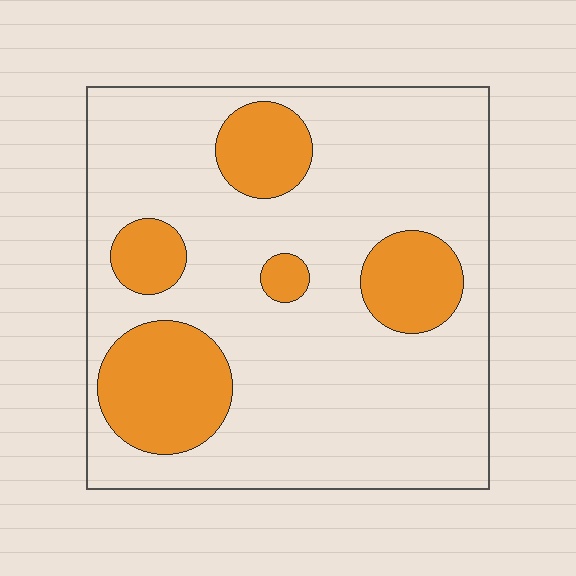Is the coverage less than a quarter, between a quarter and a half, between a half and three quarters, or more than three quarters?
Less than a quarter.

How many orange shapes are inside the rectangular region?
5.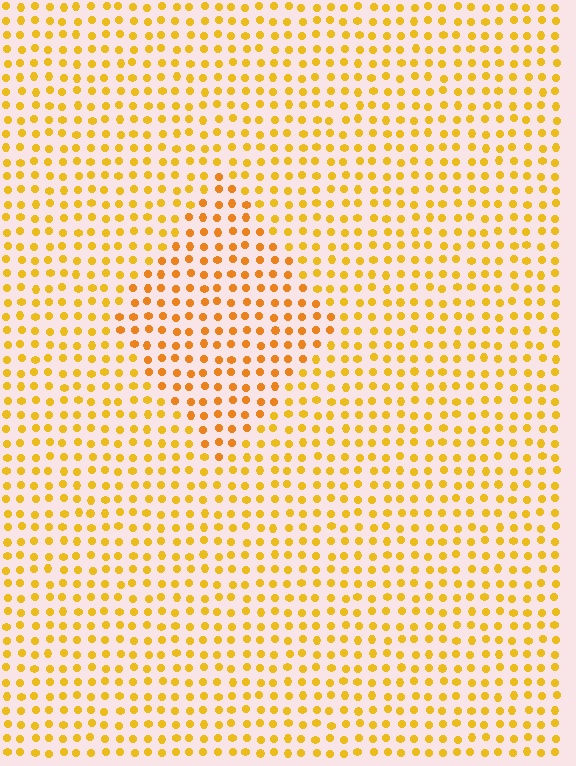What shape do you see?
I see a diamond.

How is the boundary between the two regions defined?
The boundary is defined purely by a slight shift in hue (about 17 degrees). Spacing, size, and orientation are identical on both sides.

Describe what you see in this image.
The image is filled with small yellow elements in a uniform arrangement. A diamond-shaped region is visible where the elements are tinted to a slightly different hue, forming a subtle color boundary.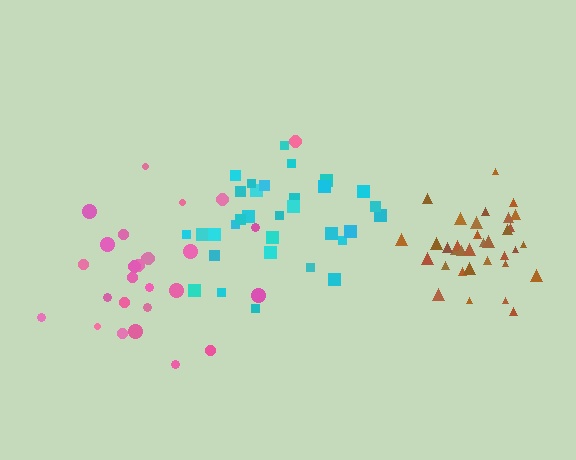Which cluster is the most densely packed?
Brown.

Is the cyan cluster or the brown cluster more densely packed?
Brown.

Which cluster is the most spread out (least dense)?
Pink.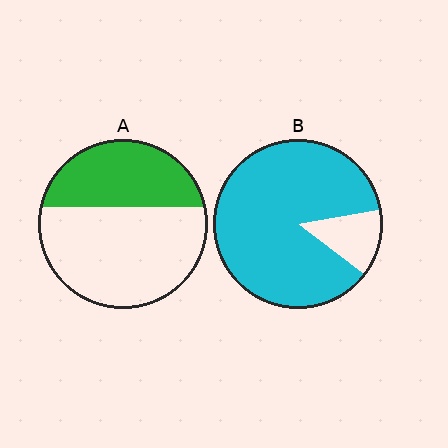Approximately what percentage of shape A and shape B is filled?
A is approximately 35% and B is approximately 85%.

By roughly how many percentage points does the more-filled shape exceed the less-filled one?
By roughly 50 percentage points (B over A).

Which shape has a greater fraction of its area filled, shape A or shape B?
Shape B.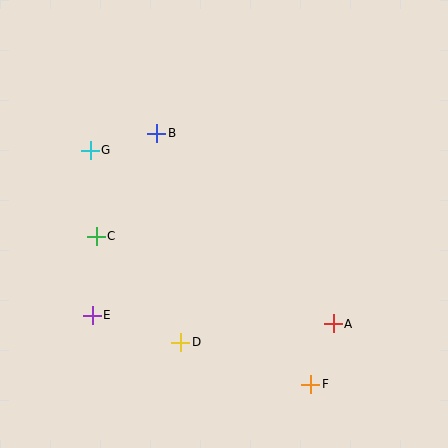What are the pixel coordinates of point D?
Point D is at (181, 342).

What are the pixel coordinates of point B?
Point B is at (157, 133).